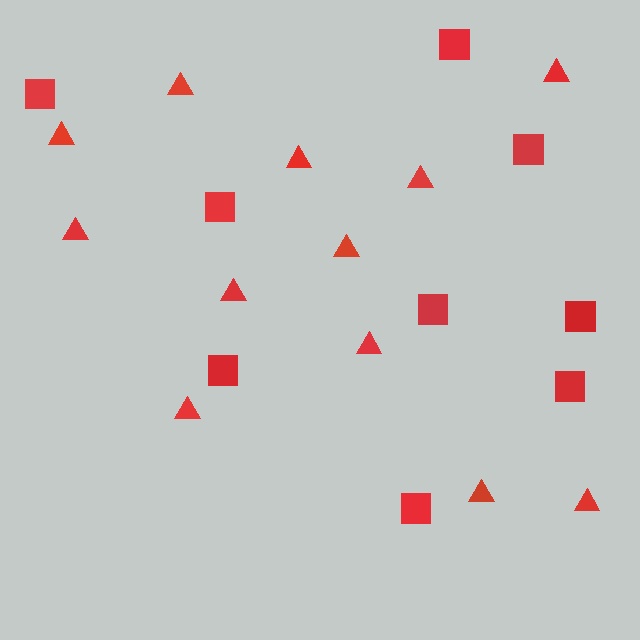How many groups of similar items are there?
There are 2 groups: one group of squares (9) and one group of triangles (12).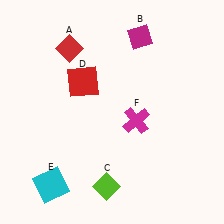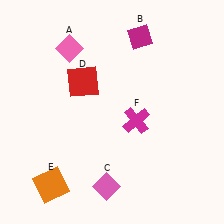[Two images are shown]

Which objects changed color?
A changed from red to pink. C changed from lime to pink. E changed from cyan to orange.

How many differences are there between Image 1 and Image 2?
There are 3 differences between the two images.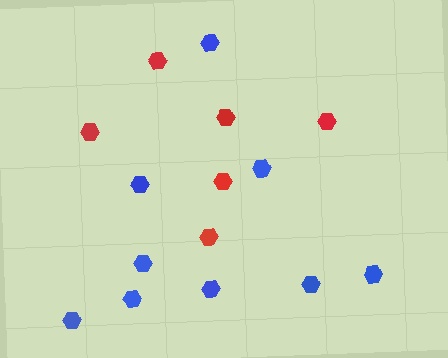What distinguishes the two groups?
There are 2 groups: one group of blue hexagons (9) and one group of red hexagons (6).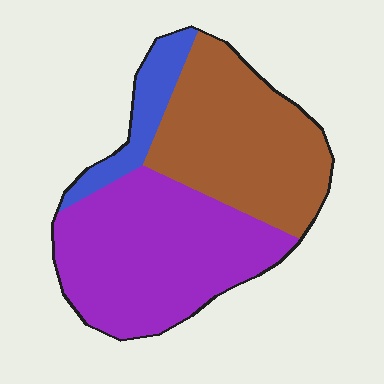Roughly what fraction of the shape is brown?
Brown takes up about two fifths (2/5) of the shape.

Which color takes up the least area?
Blue, at roughly 10%.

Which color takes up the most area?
Purple, at roughly 50%.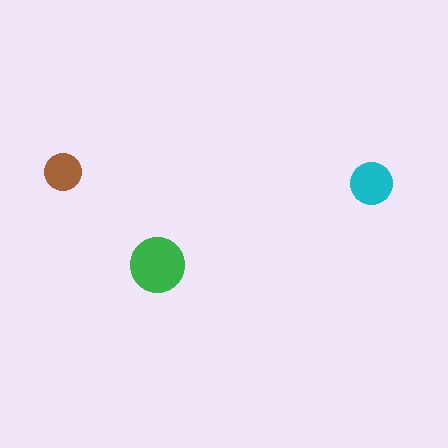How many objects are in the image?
There are 3 objects in the image.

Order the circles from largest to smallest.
the green one, the cyan one, the brown one.